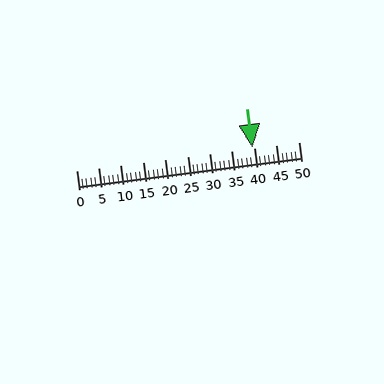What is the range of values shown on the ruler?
The ruler shows values from 0 to 50.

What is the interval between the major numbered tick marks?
The major tick marks are spaced 5 units apart.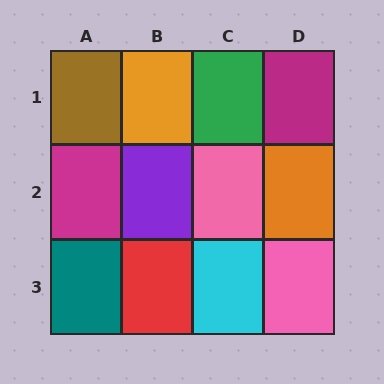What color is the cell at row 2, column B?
Purple.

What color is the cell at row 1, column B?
Orange.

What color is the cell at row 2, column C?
Pink.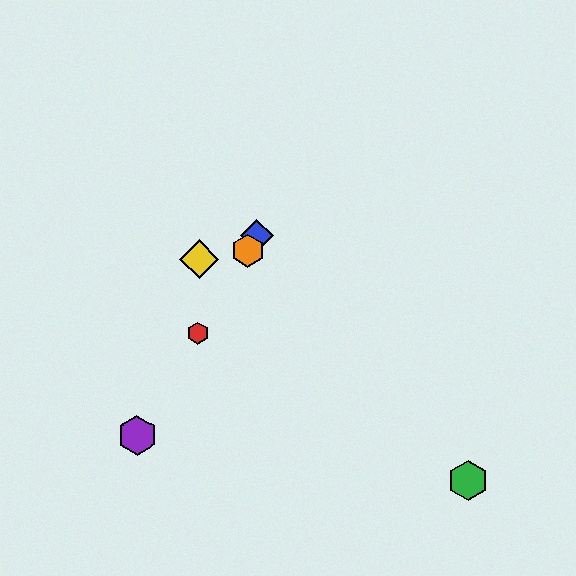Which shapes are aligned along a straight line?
The red hexagon, the blue diamond, the purple hexagon, the orange hexagon are aligned along a straight line.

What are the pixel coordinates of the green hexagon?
The green hexagon is at (468, 481).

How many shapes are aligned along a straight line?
4 shapes (the red hexagon, the blue diamond, the purple hexagon, the orange hexagon) are aligned along a straight line.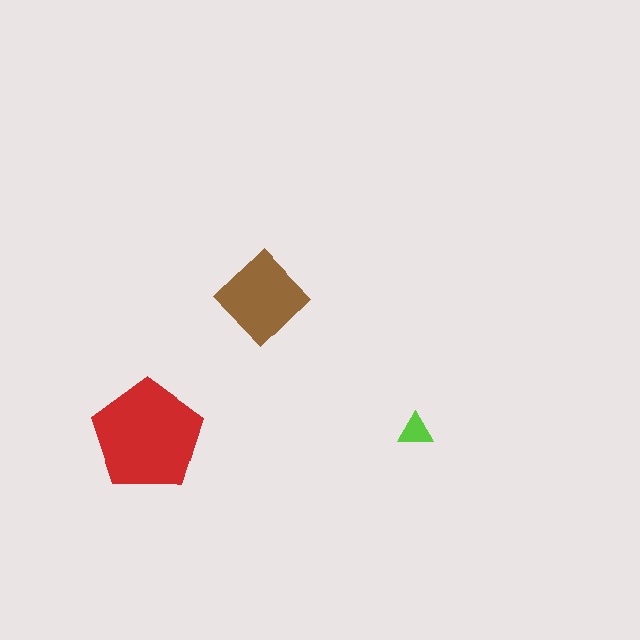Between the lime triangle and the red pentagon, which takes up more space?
The red pentagon.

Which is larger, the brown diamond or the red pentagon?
The red pentagon.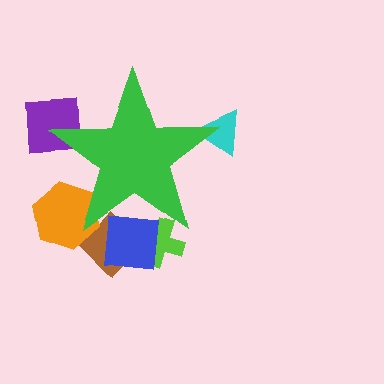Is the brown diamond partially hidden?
Yes, the brown diamond is partially hidden behind the green star.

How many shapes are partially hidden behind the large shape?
6 shapes are partially hidden.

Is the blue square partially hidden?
Yes, the blue square is partially hidden behind the green star.